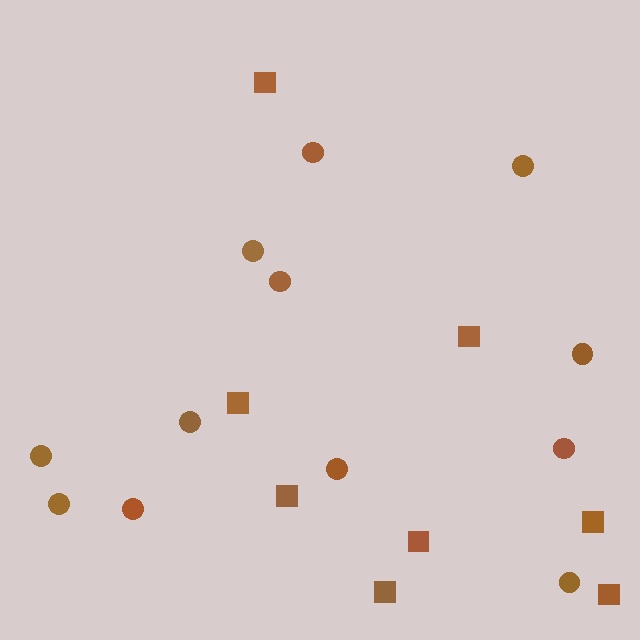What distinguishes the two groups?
There are 2 groups: one group of squares (8) and one group of circles (12).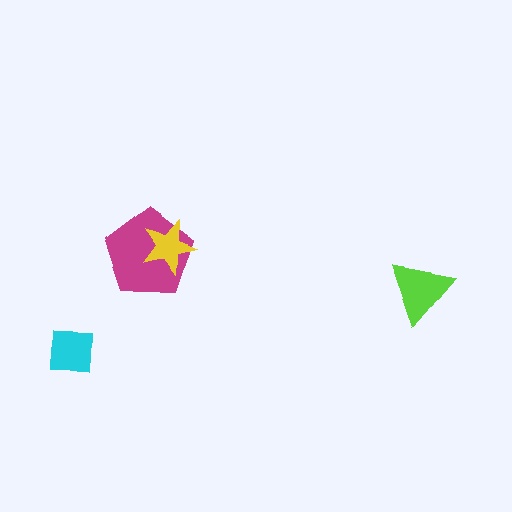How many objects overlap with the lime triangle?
0 objects overlap with the lime triangle.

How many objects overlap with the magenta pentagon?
1 object overlaps with the magenta pentagon.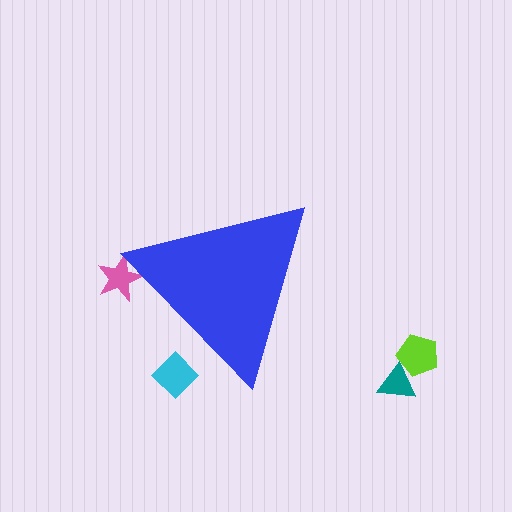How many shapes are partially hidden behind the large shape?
2 shapes are partially hidden.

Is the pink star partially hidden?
Yes, the pink star is partially hidden behind the blue triangle.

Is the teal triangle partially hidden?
No, the teal triangle is fully visible.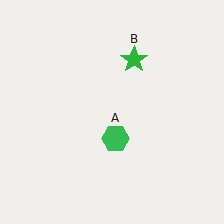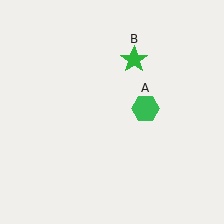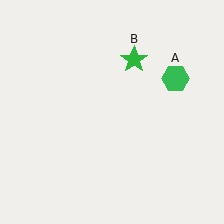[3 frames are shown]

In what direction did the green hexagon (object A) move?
The green hexagon (object A) moved up and to the right.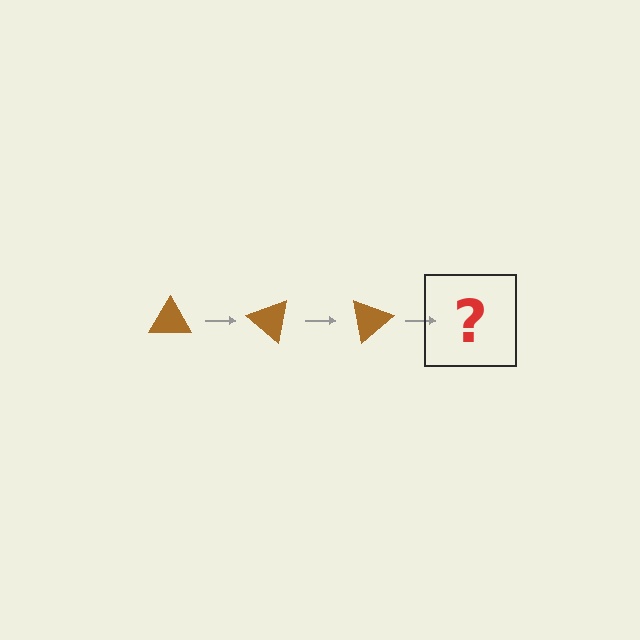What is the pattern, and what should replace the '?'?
The pattern is that the triangle rotates 40 degrees each step. The '?' should be a brown triangle rotated 120 degrees.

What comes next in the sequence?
The next element should be a brown triangle rotated 120 degrees.